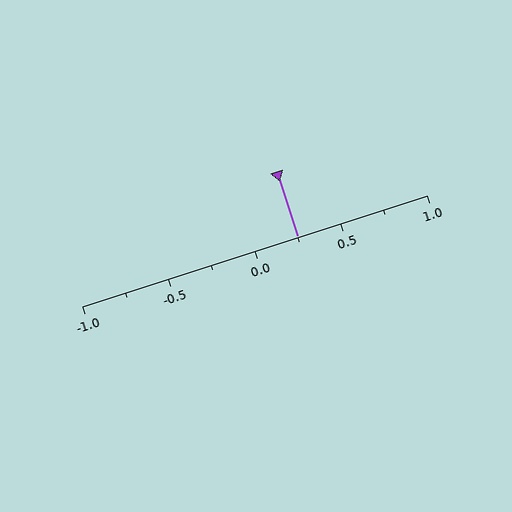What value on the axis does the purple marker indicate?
The marker indicates approximately 0.25.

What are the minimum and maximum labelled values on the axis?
The axis runs from -1.0 to 1.0.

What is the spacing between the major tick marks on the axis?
The major ticks are spaced 0.5 apart.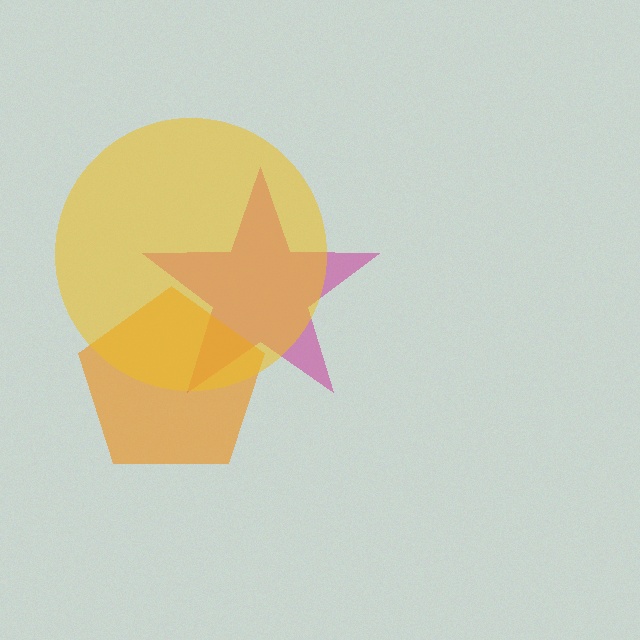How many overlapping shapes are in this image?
There are 3 overlapping shapes in the image.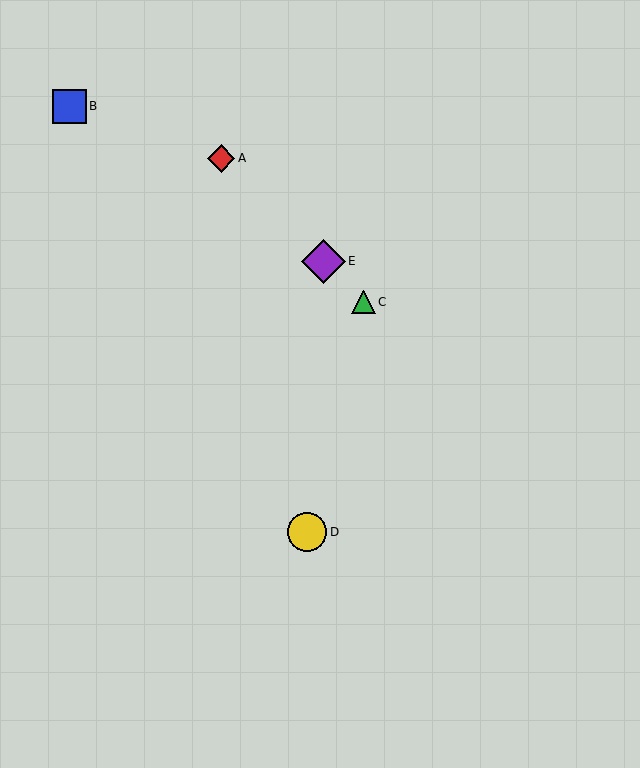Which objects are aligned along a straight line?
Objects A, C, E are aligned along a straight line.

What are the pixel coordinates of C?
Object C is at (364, 302).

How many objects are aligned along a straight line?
3 objects (A, C, E) are aligned along a straight line.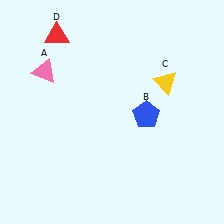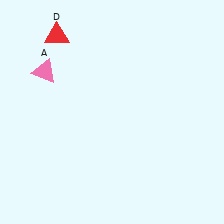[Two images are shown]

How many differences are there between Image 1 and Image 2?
There are 2 differences between the two images.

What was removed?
The blue pentagon (B), the yellow triangle (C) were removed in Image 2.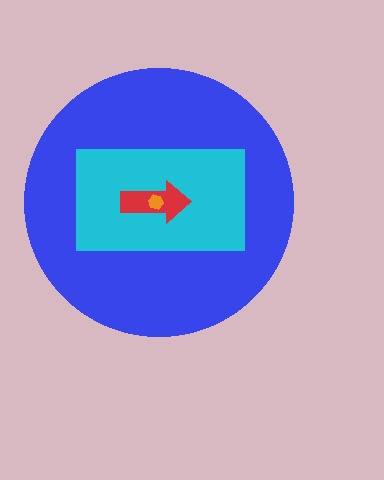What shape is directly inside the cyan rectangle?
The red arrow.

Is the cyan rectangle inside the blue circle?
Yes.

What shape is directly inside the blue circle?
The cyan rectangle.